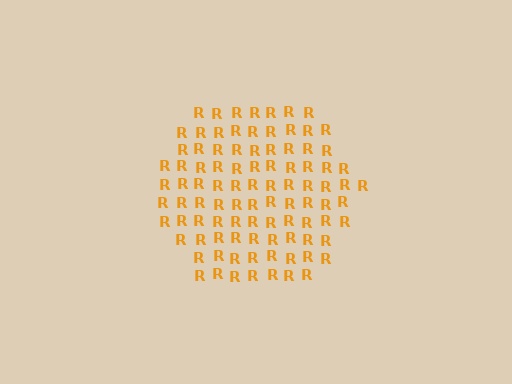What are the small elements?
The small elements are letter R's.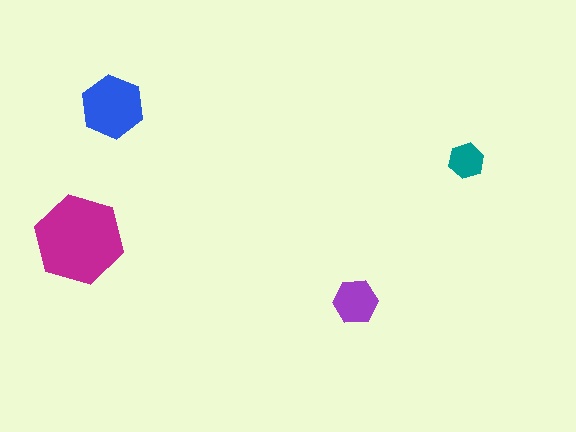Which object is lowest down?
The purple hexagon is bottommost.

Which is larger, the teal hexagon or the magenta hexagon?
The magenta one.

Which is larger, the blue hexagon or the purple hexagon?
The blue one.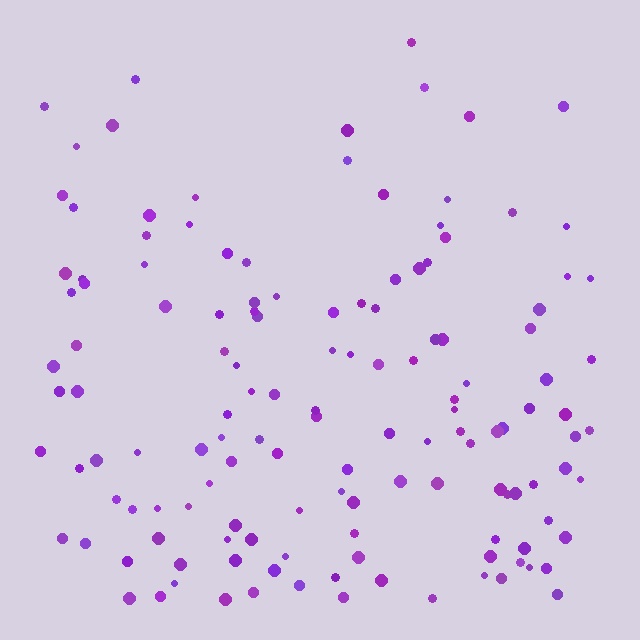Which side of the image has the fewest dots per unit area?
The top.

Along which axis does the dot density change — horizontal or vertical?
Vertical.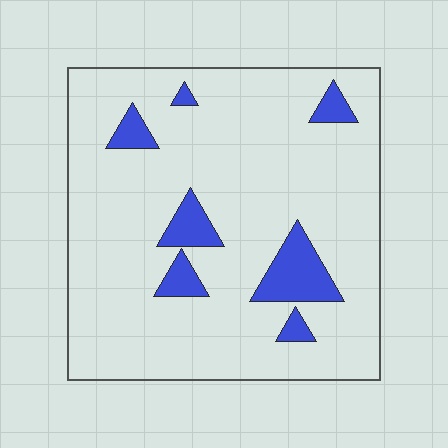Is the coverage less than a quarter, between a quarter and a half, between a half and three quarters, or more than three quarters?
Less than a quarter.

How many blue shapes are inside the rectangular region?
7.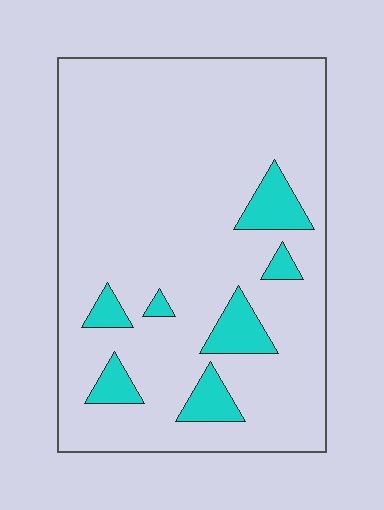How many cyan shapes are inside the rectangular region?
7.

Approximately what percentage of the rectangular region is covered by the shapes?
Approximately 10%.